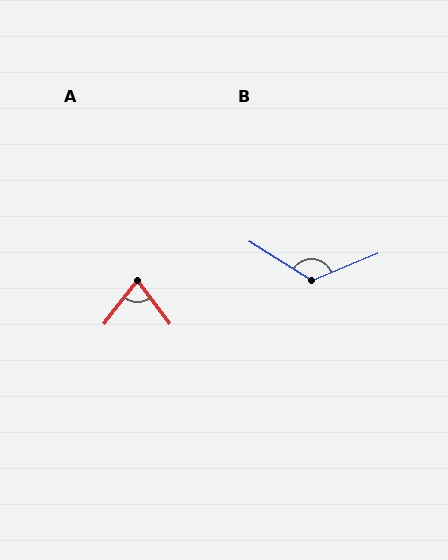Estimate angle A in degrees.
Approximately 74 degrees.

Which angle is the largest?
B, at approximately 125 degrees.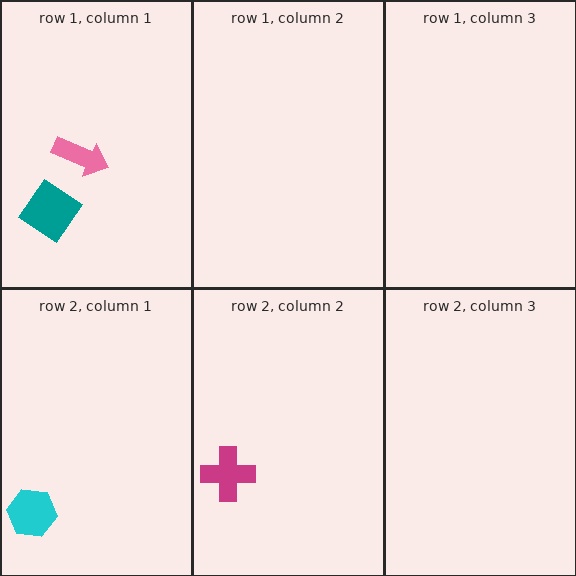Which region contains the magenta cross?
The row 2, column 2 region.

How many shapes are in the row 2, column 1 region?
1.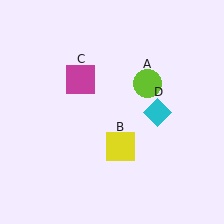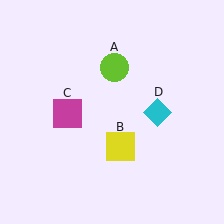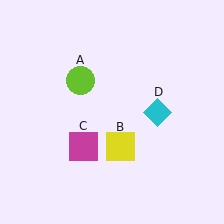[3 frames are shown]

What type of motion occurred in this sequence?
The lime circle (object A), magenta square (object C) rotated counterclockwise around the center of the scene.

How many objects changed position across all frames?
2 objects changed position: lime circle (object A), magenta square (object C).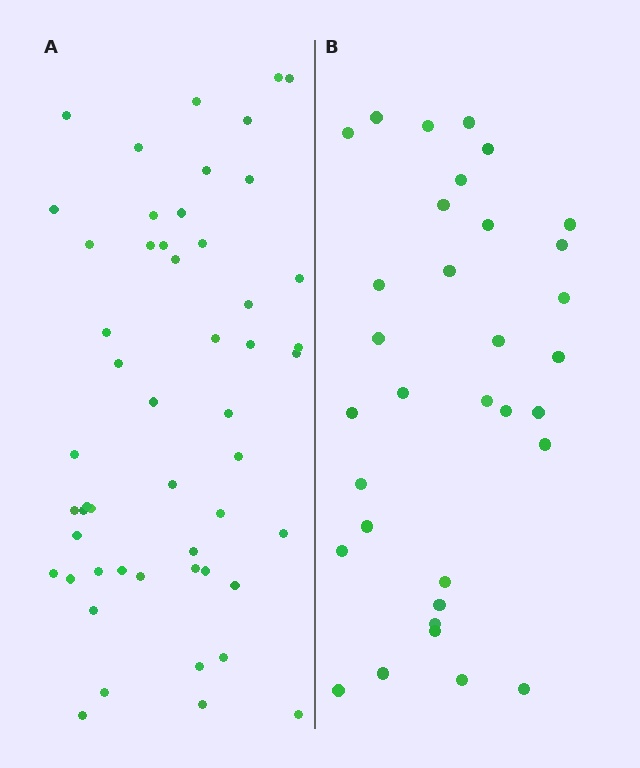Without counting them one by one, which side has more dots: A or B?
Region A (the left region) has more dots.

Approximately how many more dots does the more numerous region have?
Region A has approximately 20 more dots than region B.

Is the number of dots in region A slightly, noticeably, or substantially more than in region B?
Region A has substantially more. The ratio is roughly 1.6 to 1.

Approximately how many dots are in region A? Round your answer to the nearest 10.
About 50 dots. (The exact count is 52, which rounds to 50.)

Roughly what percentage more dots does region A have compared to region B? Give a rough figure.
About 60% more.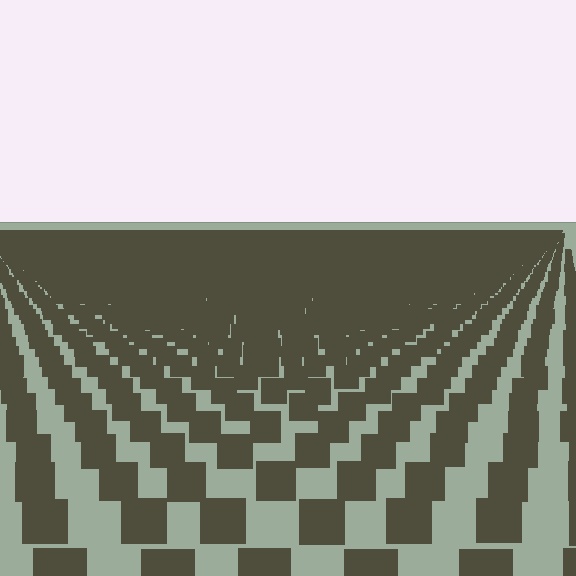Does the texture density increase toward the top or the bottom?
Density increases toward the top.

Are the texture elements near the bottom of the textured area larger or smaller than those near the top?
Larger. Near the bottom, elements are closer to the viewer and appear at a bigger on-screen size.